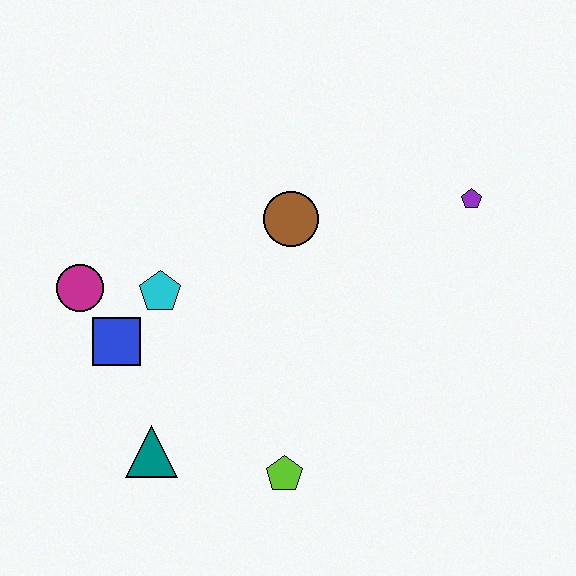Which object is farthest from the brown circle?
The teal triangle is farthest from the brown circle.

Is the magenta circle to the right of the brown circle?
No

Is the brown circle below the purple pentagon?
Yes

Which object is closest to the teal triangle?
The blue square is closest to the teal triangle.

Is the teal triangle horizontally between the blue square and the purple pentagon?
Yes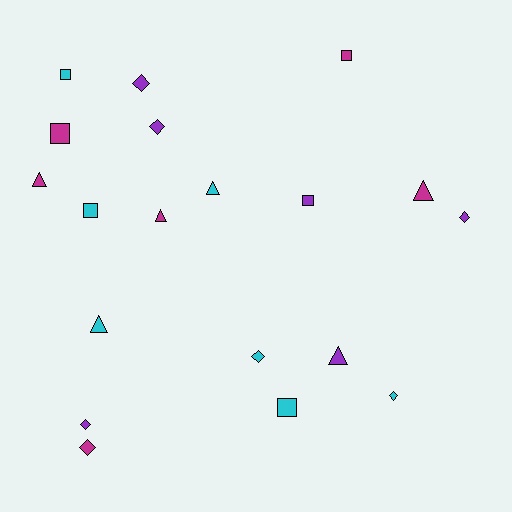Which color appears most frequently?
Cyan, with 7 objects.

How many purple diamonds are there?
There are 4 purple diamonds.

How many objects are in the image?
There are 19 objects.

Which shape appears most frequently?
Diamond, with 7 objects.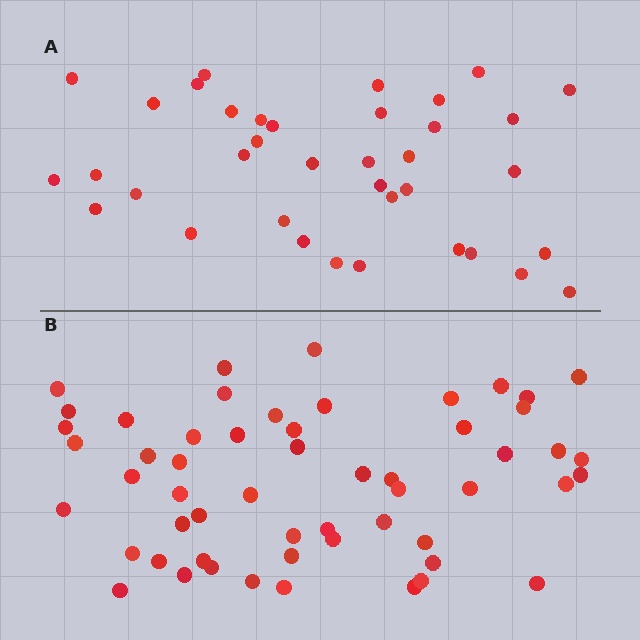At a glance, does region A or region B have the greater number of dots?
Region B (the bottom region) has more dots.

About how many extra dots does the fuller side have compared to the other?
Region B has approximately 20 more dots than region A.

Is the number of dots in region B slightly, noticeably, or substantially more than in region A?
Region B has substantially more. The ratio is roughly 1.5 to 1.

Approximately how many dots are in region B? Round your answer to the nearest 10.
About 60 dots. (The exact count is 55, which rounds to 60.)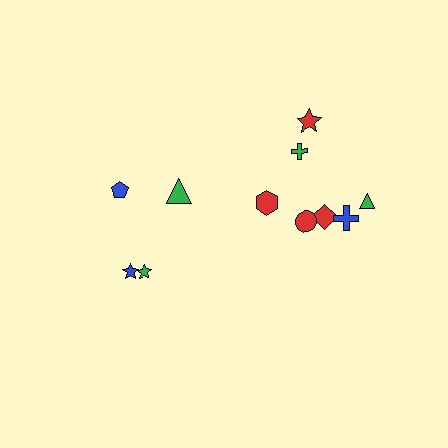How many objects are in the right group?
There are 7 objects.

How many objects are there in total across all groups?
There are 11 objects.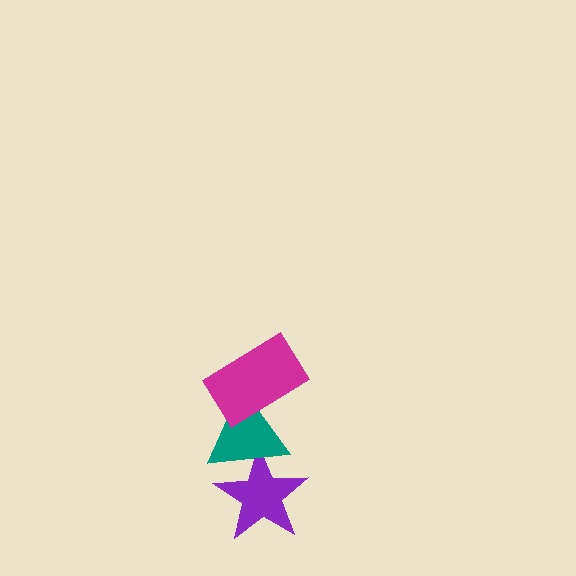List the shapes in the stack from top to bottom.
From top to bottom: the magenta rectangle, the teal triangle, the purple star.